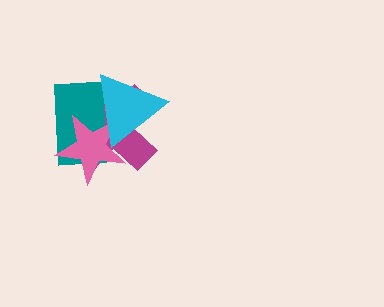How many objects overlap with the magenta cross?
3 objects overlap with the magenta cross.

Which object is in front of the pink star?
The cyan triangle is in front of the pink star.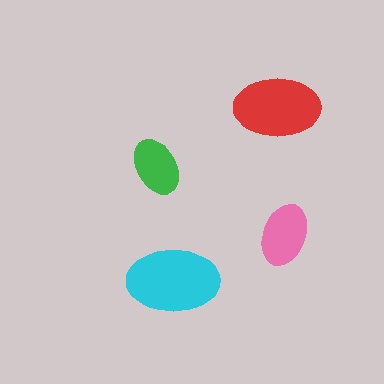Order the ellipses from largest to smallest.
the cyan one, the red one, the pink one, the green one.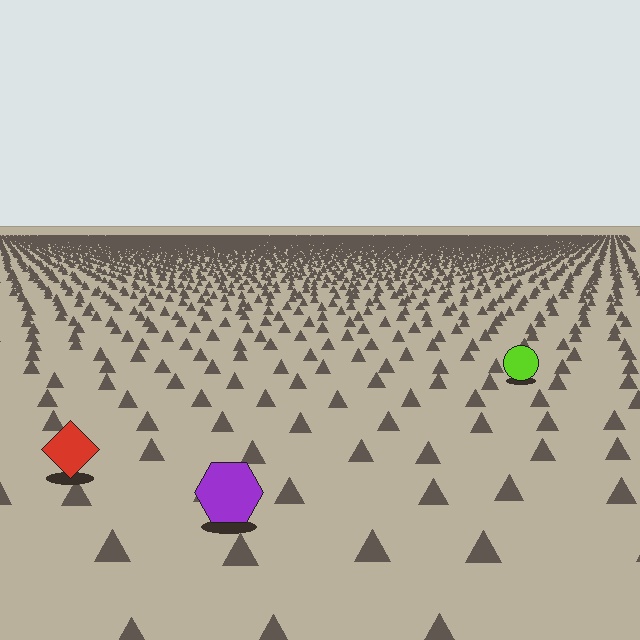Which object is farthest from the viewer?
The lime circle is farthest from the viewer. It appears smaller and the ground texture around it is denser.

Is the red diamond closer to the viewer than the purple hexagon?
No. The purple hexagon is closer — you can tell from the texture gradient: the ground texture is coarser near it.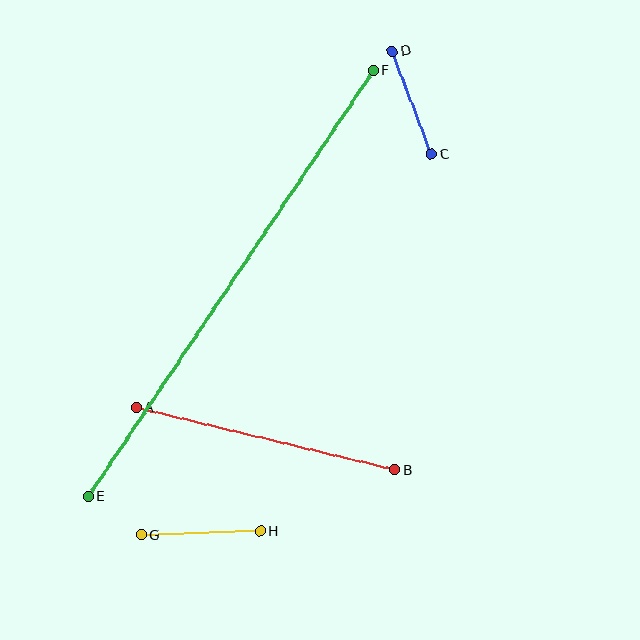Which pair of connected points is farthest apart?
Points E and F are farthest apart.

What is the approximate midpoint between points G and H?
The midpoint is at approximately (201, 533) pixels.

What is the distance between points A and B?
The distance is approximately 265 pixels.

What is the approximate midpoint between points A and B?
The midpoint is at approximately (266, 439) pixels.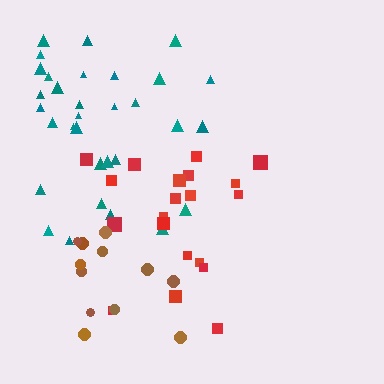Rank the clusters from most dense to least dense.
brown, red, teal.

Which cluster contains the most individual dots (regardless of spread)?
Teal (33).